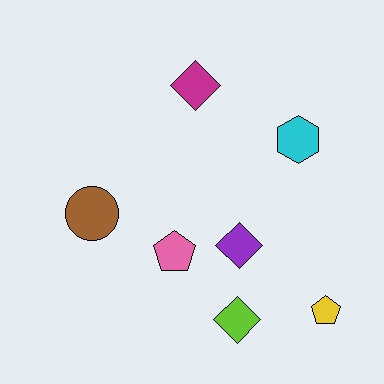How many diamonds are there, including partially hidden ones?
There are 3 diamonds.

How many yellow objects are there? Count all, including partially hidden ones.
There is 1 yellow object.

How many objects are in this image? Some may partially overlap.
There are 7 objects.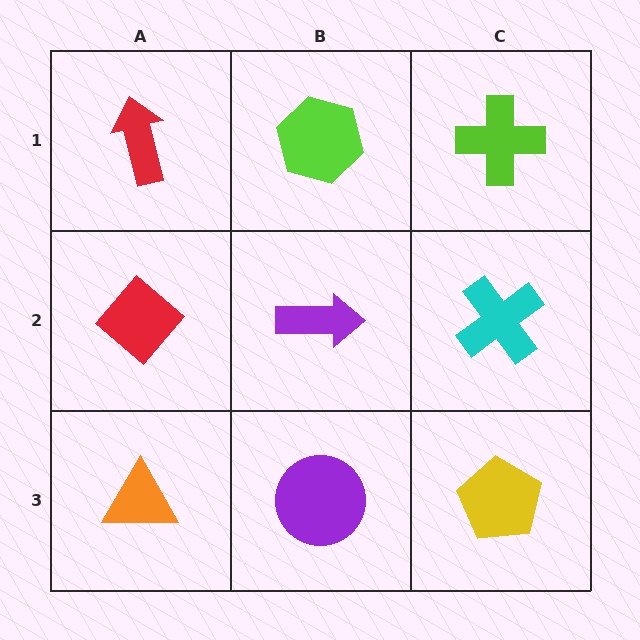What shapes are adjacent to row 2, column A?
A red arrow (row 1, column A), an orange triangle (row 3, column A), a purple arrow (row 2, column B).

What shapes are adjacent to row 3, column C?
A cyan cross (row 2, column C), a purple circle (row 3, column B).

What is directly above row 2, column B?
A lime hexagon.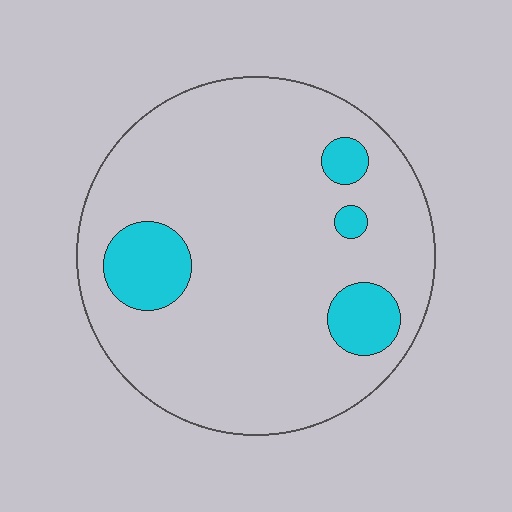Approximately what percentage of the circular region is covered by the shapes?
Approximately 15%.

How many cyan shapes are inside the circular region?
4.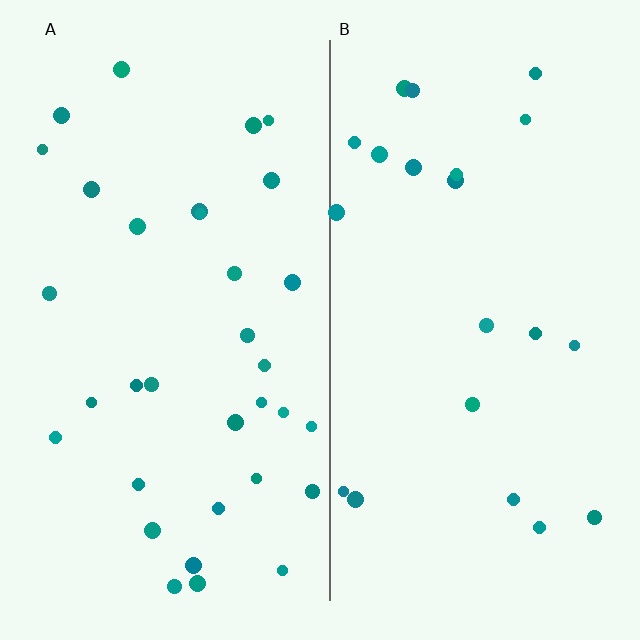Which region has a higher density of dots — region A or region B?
A (the left).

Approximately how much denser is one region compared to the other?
Approximately 1.6× — region A over region B.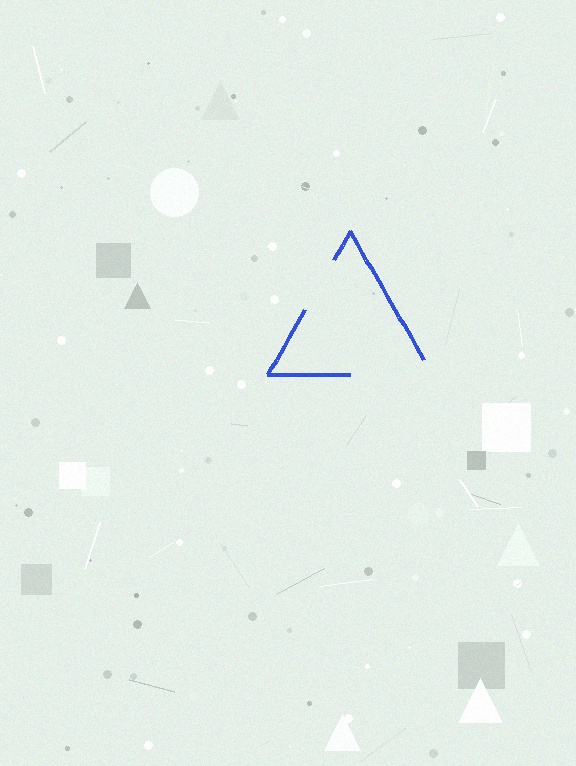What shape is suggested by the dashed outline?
The dashed outline suggests a triangle.